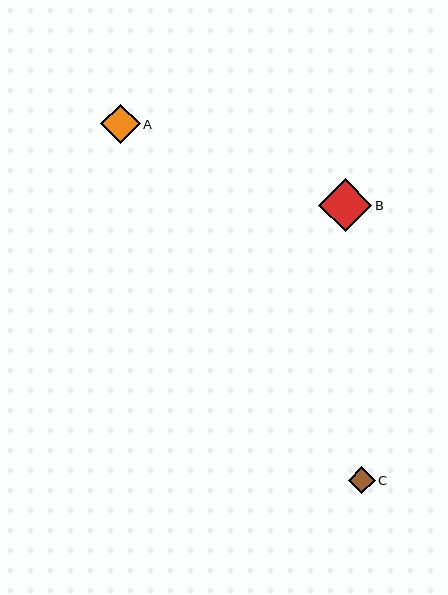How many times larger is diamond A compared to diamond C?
Diamond A is approximately 1.5 times the size of diamond C.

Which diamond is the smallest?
Diamond C is the smallest with a size of approximately 27 pixels.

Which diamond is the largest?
Diamond B is the largest with a size of approximately 53 pixels.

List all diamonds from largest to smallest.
From largest to smallest: B, A, C.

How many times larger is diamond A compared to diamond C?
Diamond A is approximately 1.5 times the size of diamond C.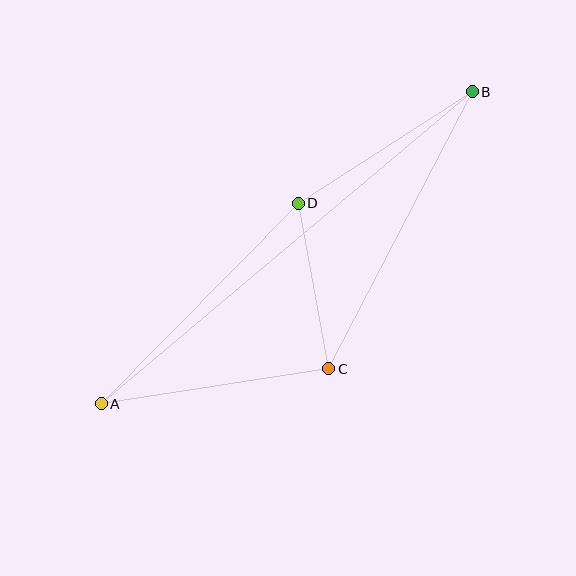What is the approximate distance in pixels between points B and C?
The distance between B and C is approximately 311 pixels.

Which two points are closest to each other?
Points C and D are closest to each other.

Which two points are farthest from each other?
Points A and B are farthest from each other.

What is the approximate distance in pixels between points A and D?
The distance between A and D is approximately 281 pixels.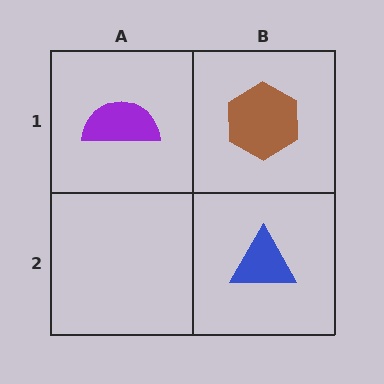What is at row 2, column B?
A blue triangle.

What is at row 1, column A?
A purple semicircle.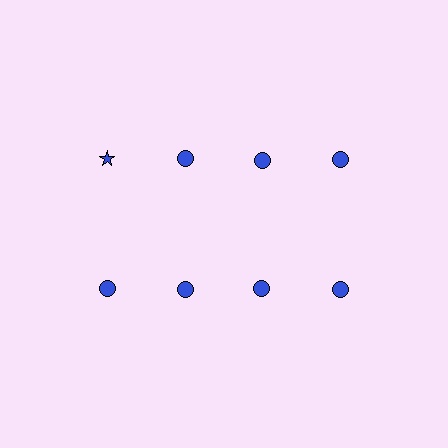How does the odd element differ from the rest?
It has a different shape: star instead of circle.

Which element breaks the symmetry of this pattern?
The blue star in the top row, leftmost column breaks the symmetry. All other shapes are blue circles.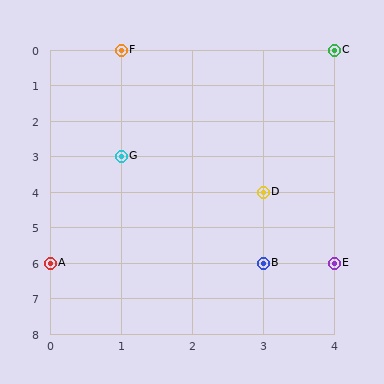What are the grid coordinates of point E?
Point E is at grid coordinates (4, 6).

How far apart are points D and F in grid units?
Points D and F are 2 columns and 4 rows apart (about 4.5 grid units diagonally).